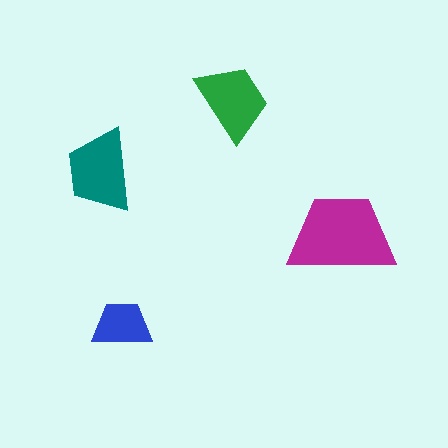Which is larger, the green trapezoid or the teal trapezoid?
The teal one.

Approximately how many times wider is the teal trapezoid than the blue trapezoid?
About 1.5 times wider.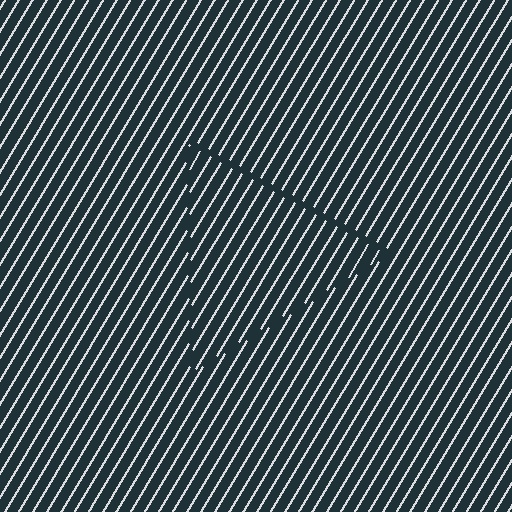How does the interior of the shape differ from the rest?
The interior of the shape contains the same grating, shifted by half a period — the contour is defined by the phase discontinuity where line-ends from the inner and outer gratings abut.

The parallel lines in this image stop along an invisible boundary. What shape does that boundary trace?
An illusory triangle. The interior of the shape contains the same grating, shifted by half a period — the contour is defined by the phase discontinuity where line-ends from the inner and outer gratings abut.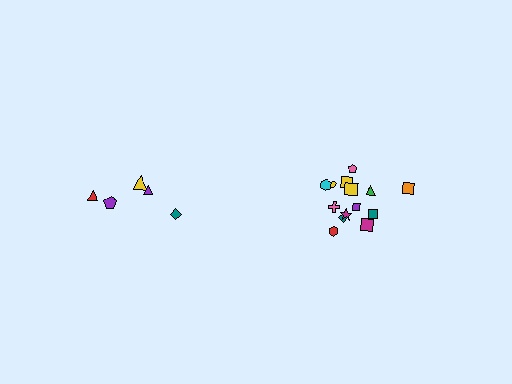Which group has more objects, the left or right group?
The right group.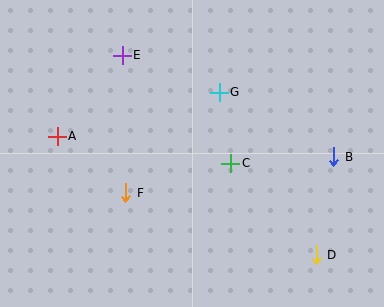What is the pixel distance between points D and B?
The distance between D and B is 99 pixels.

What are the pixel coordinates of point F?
Point F is at (126, 193).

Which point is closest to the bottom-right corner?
Point D is closest to the bottom-right corner.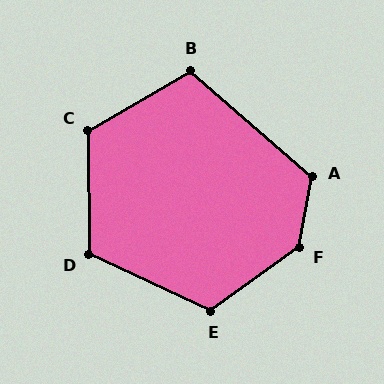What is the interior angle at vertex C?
Approximately 120 degrees (obtuse).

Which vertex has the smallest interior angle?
B, at approximately 109 degrees.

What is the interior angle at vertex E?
Approximately 119 degrees (obtuse).